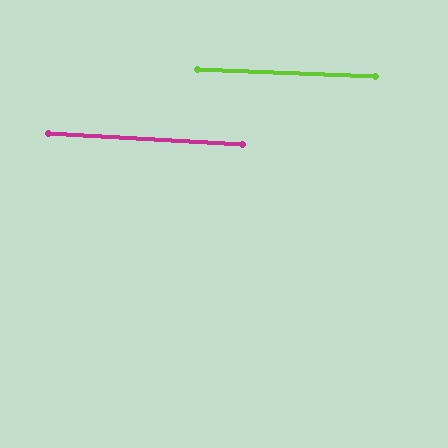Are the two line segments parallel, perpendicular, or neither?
Parallel — their directions differ by only 0.7°.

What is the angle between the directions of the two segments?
Approximately 1 degree.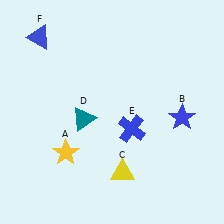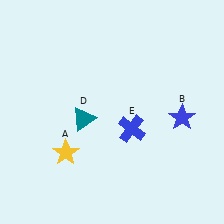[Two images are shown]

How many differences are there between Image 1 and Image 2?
There are 2 differences between the two images.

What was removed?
The blue triangle (F), the yellow triangle (C) were removed in Image 2.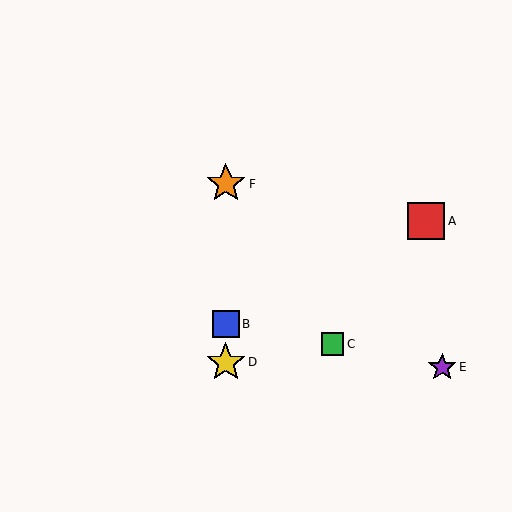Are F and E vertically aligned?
No, F is at x≈226 and E is at x≈442.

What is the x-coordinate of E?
Object E is at x≈442.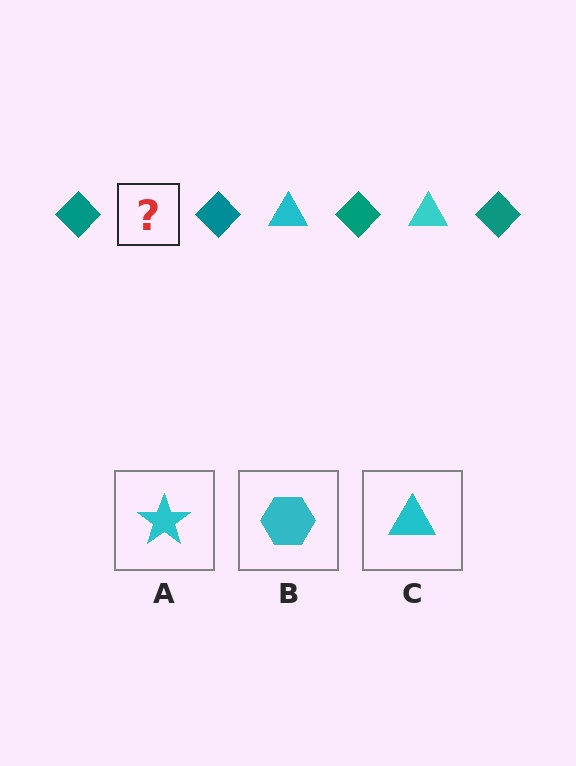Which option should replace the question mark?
Option C.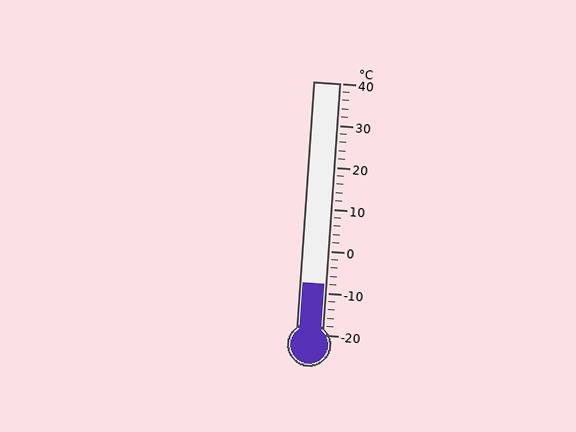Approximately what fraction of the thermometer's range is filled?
The thermometer is filled to approximately 20% of its range.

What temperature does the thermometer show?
The thermometer shows approximately -8°C.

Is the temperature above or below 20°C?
The temperature is below 20°C.